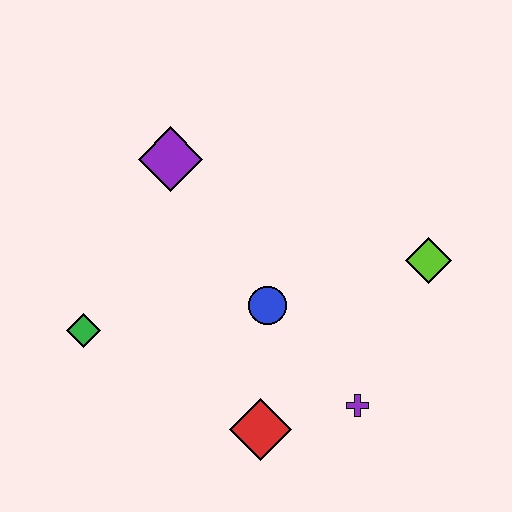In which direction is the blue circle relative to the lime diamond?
The blue circle is to the left of the lime diamond.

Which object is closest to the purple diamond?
The blue circle is closest to the purple diamond.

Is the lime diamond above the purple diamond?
No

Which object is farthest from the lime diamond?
The green diamond is farthest from the lime diamond.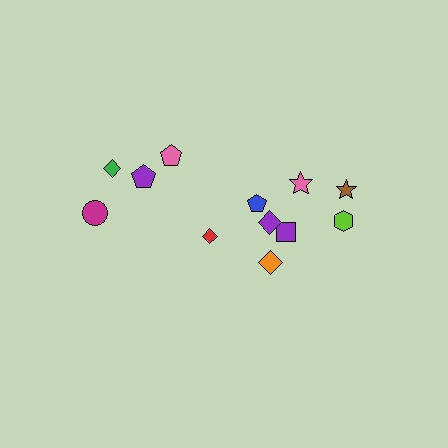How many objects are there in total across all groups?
There are 12 objects.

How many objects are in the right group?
There are 7 objects.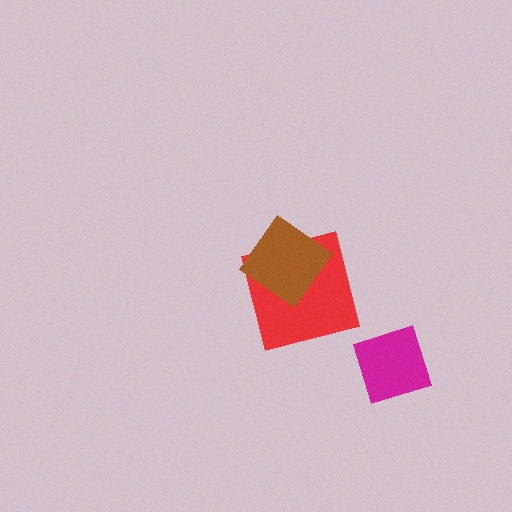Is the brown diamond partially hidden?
No, no other shape covers it.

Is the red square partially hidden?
Yes, it is partially covered by another shape.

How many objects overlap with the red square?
1 object overlaps with the red square.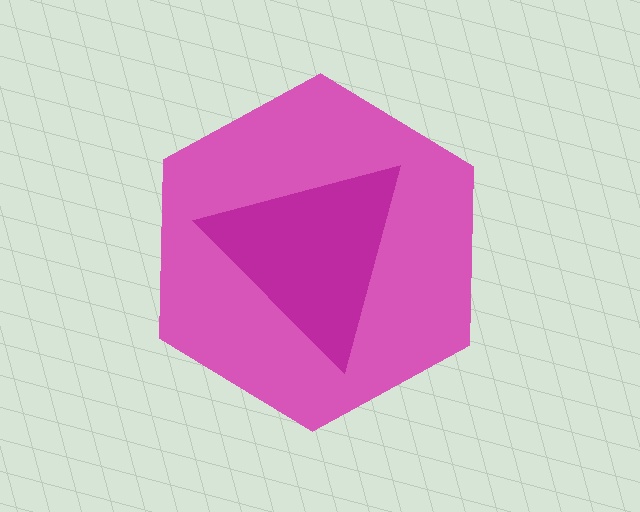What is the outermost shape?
The pink hexagon.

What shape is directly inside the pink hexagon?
The magenta triangle.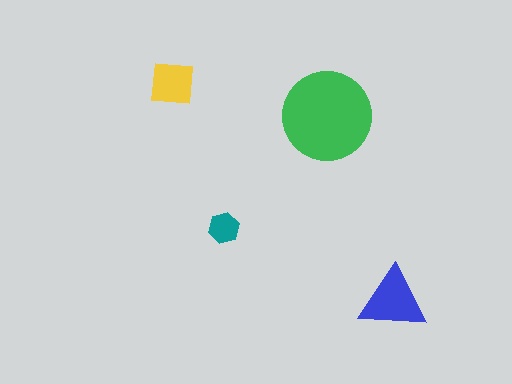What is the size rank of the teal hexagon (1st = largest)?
4th.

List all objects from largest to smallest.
The green circle, the blue triangle, the yellow square, the teal hexagon.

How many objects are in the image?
There are 4 objects in the image.